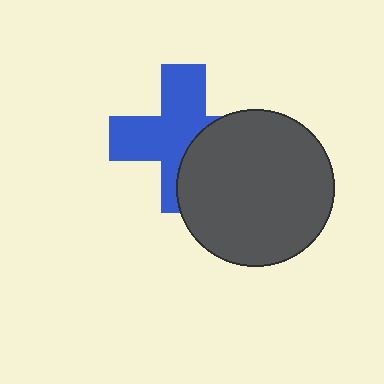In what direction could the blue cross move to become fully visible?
The blue cross could move left. That would shift it out from behind the dark gray circle entirely.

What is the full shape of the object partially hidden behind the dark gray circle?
The partially hidden object is a blue cross.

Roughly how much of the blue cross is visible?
About half of it is visible (roughly 62%).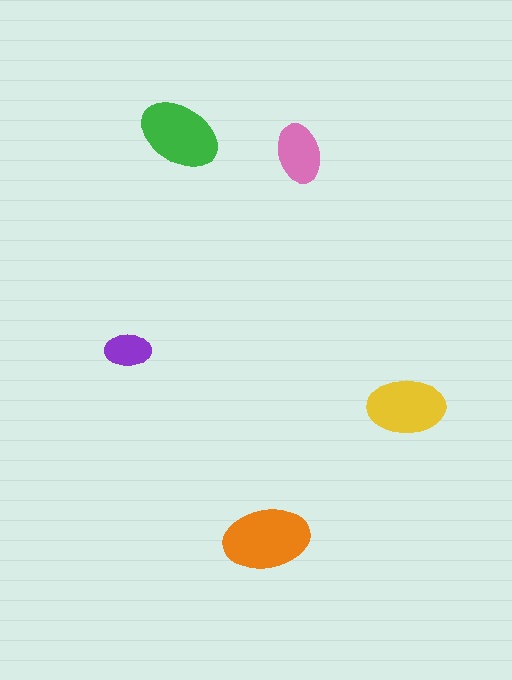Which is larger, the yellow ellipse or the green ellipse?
The green one.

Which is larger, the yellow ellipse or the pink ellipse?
The yellow one.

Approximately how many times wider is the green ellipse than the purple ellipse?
About 2 times wider.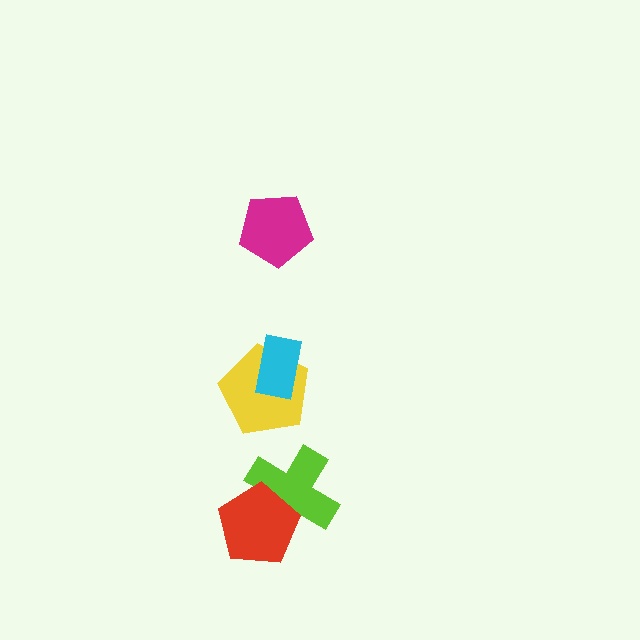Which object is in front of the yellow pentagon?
The cyan rectangle is in front of the yellow pentagon.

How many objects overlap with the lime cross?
1 object overlaps with the lime cross.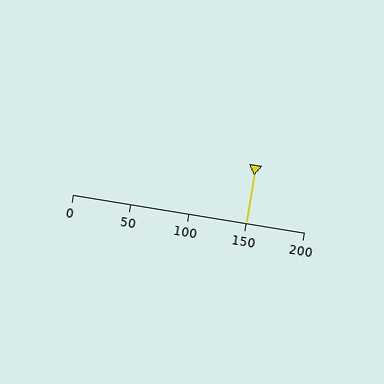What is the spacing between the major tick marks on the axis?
The major ticks are spaced 50 apart.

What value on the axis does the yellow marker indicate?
The marker indicates approximately 150.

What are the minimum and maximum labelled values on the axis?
The axis runs from 0 to 200.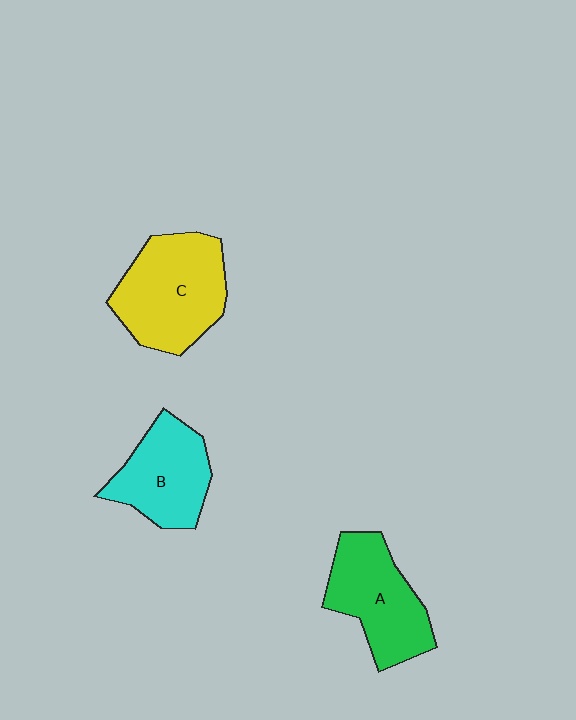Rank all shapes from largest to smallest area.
From largest to smallest: C (yellow), A (green), B (cyan).